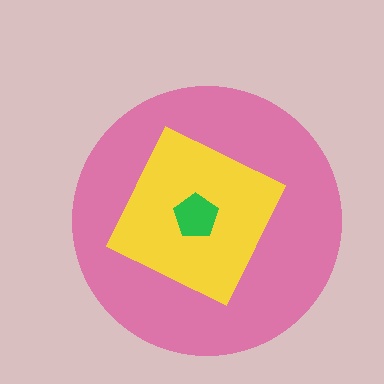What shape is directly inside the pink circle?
The yellow diamond.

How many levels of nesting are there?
3.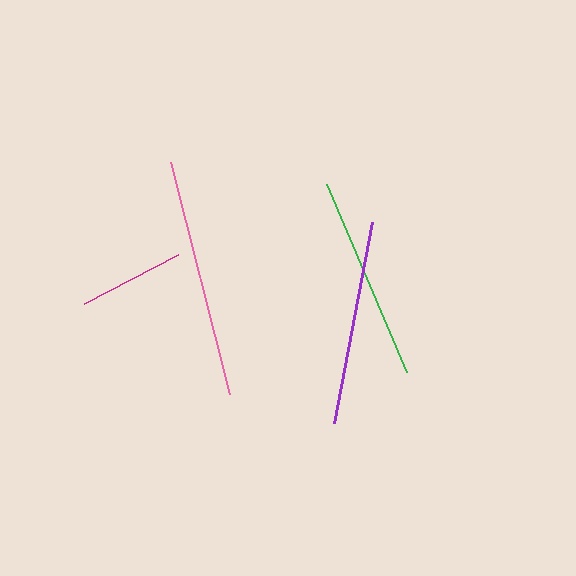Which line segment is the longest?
The pink line is the longest at approximately 239 pixels.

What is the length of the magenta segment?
The magenta segment is approximately 106 pixels long.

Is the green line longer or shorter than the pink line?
The pink line is longer than the green line.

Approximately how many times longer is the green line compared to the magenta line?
The green line is approximately 1.9 times the length of the magenta line.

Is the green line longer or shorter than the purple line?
The green line is longer than the purple line.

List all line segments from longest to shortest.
From longest to shortest: pink, green, purple, magenta.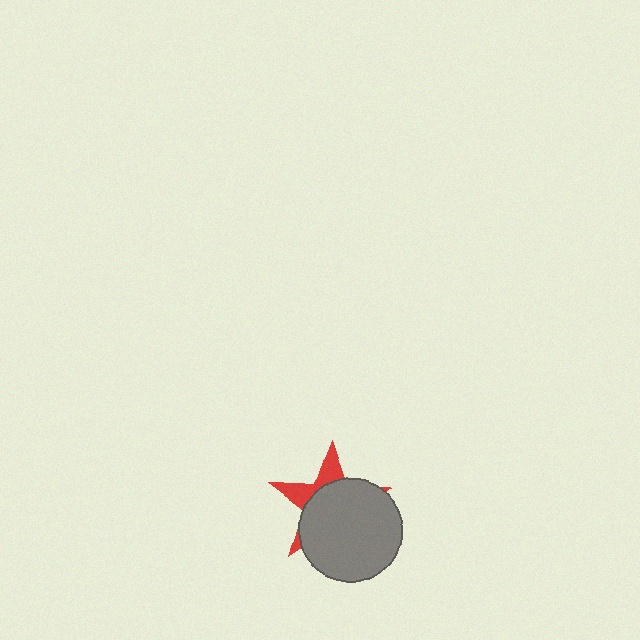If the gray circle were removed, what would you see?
You would see the complete red star.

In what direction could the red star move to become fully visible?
The red star could move toward the upper-left. That would shift it out from behind the gray circle entirely.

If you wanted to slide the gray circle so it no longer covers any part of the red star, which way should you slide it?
Slide it toward the lower-right — that is the most direct way to separate the two shapes.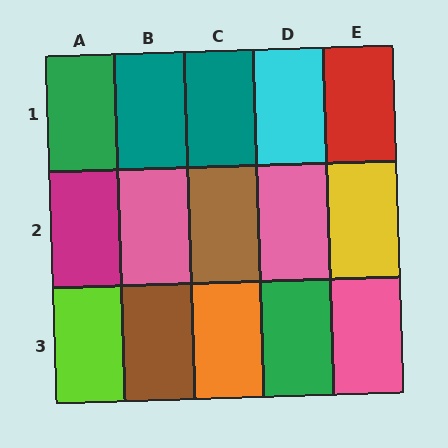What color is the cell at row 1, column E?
Red.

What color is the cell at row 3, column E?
Pink.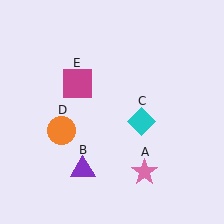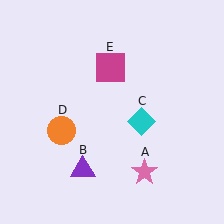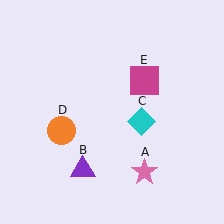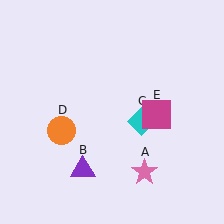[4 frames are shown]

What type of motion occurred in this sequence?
The magenta square (object E) rotated clockwise around the center of the scene.